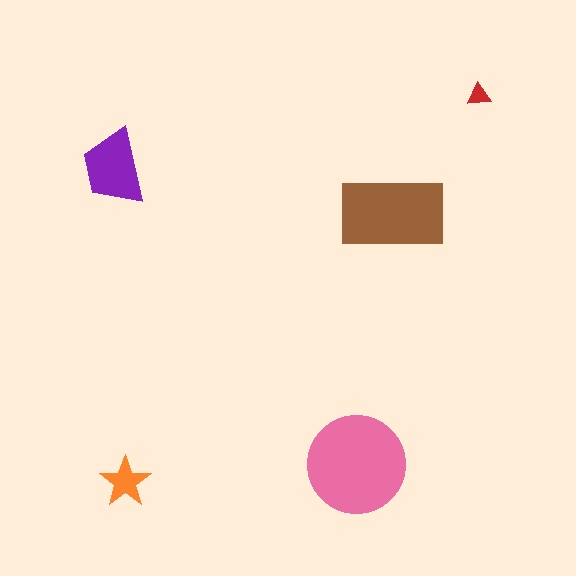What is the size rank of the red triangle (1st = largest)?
5th.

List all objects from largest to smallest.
The pink circle, the brown rectangle, the purple trapezoid, the orange star, the red triangle.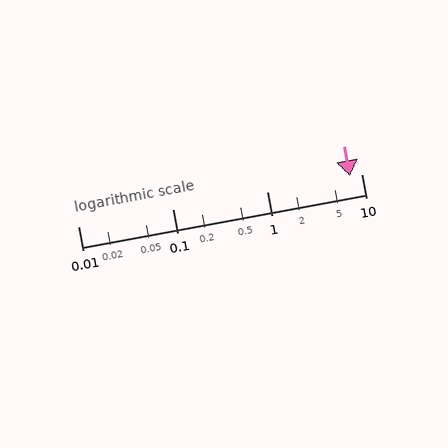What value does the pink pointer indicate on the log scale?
The pointer indicates approximately 7.5.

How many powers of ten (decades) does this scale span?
The scale spans 3 decades, from 0.01 to 10.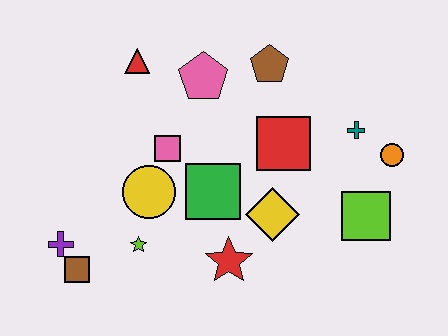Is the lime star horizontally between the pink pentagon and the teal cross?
No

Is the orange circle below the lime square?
No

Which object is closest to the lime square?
The orange circle is closest to the lime square.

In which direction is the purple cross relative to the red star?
The purple cross is to the left of the red star.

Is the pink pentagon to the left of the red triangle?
No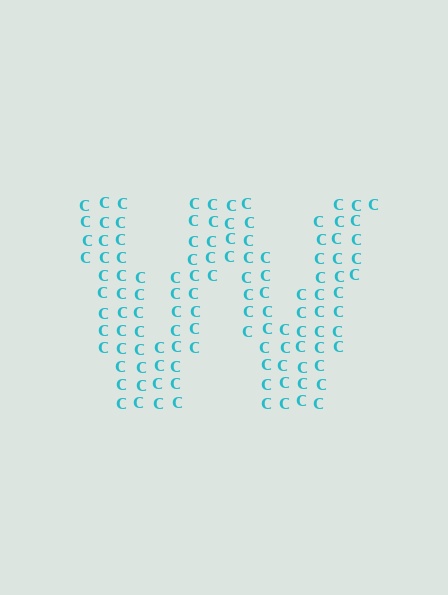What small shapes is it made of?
It is made of small letter C's.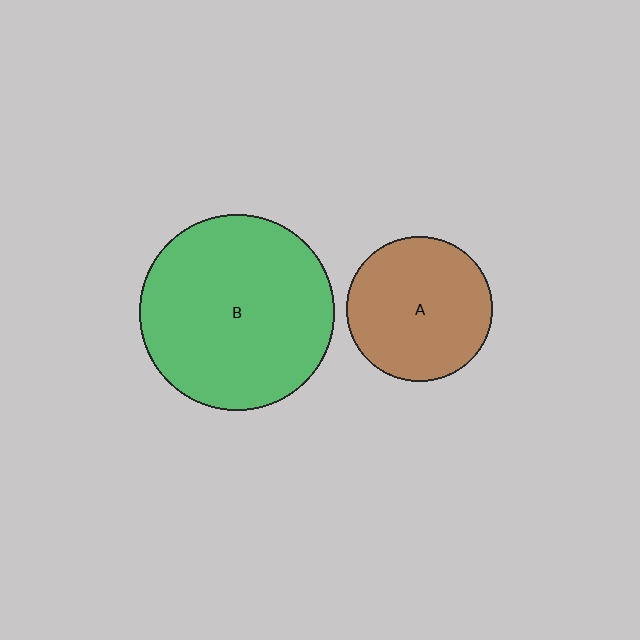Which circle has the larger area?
Circle B (green).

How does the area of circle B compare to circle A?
Approximately 1.8 times.